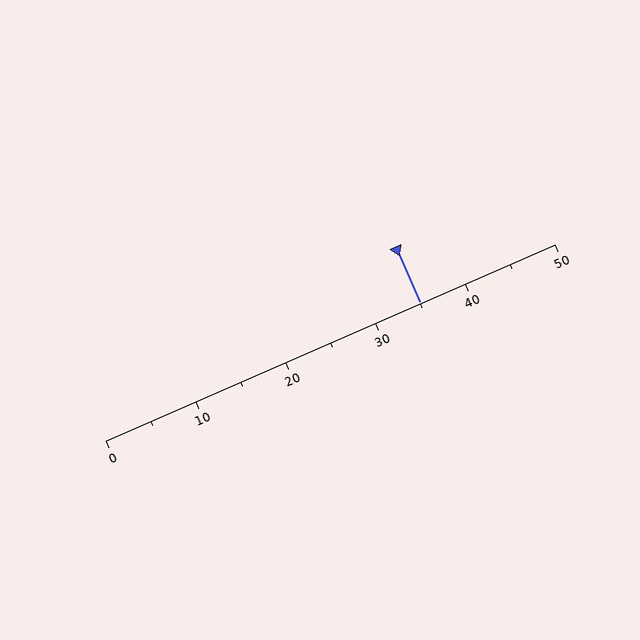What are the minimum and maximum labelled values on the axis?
The axis runs from 0 to 50.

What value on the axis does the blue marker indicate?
The marker indicates approximately 35.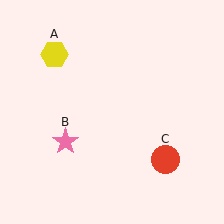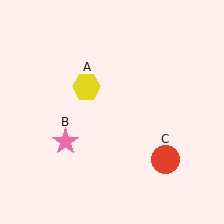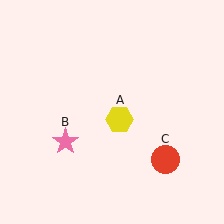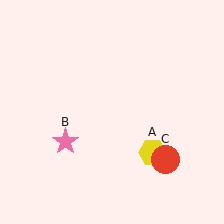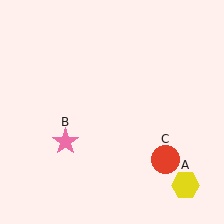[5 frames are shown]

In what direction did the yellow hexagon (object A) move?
The yellow hexagon (object A) moved down and to the right.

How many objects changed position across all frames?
1 object changed position: yellow hexagon (object A).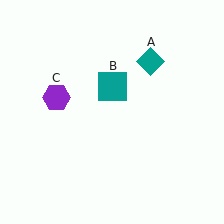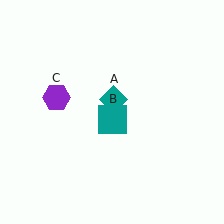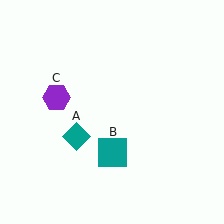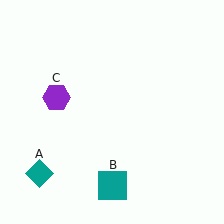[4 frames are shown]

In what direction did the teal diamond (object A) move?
The teal diamond (object A) moved down and to the left.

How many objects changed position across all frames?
2 objects changed position: teal diamond (object A), teal square (object B).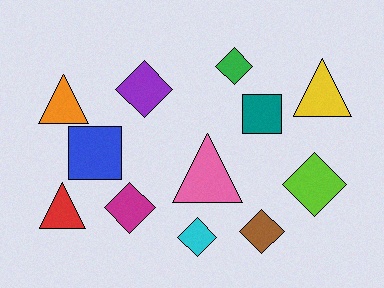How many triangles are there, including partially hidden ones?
There are 4 triangles.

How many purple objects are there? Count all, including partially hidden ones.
There is 1 purple object.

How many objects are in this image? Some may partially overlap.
There are 12 objects.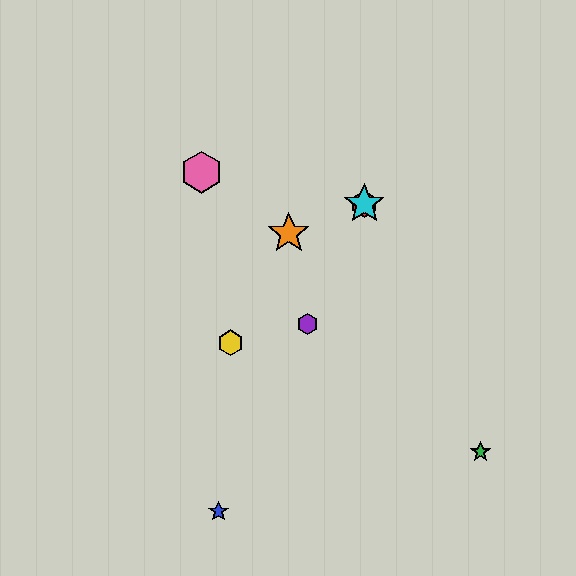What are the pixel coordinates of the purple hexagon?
The purple hexagon is at (307, 324).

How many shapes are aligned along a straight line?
4 shapes (the red hexagon, the blue star, the purple hexagon, the cyan star) are aligned along a straight line.